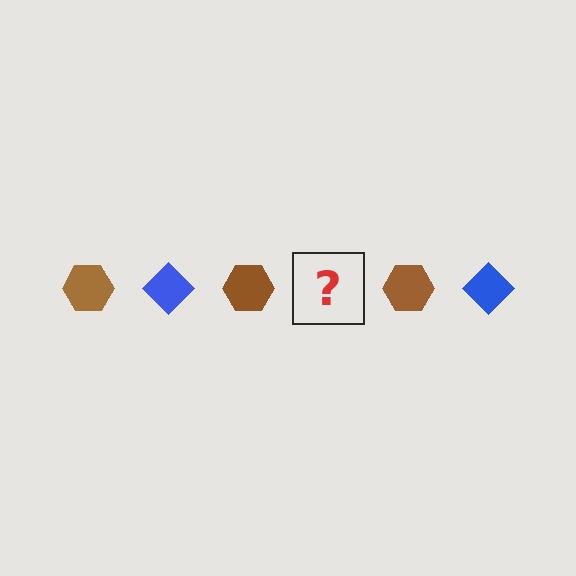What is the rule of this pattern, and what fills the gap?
The rule is that the pattern alternates between brown hexagon and blue diamond. The gap should be filled with a blue diamond.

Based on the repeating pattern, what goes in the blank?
The blank should be a blue diamond.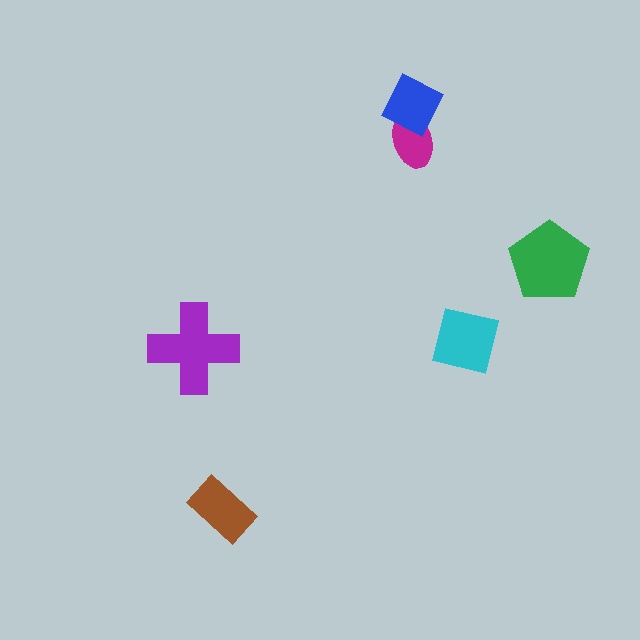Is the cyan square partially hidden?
No, no other shape covers it.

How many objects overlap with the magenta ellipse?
1 object overlaps with the magenta ellipse.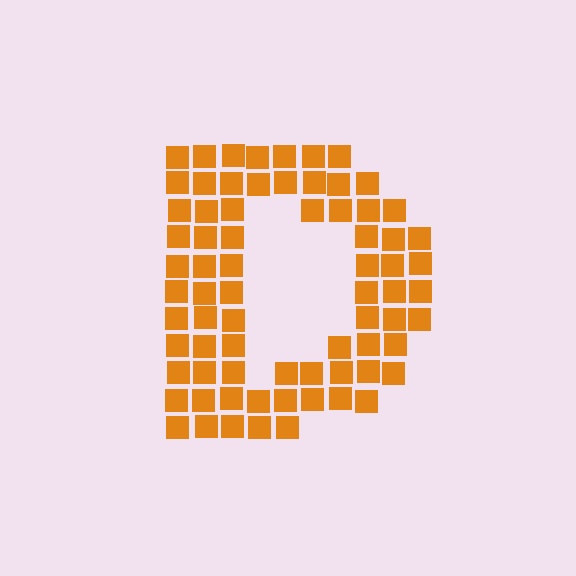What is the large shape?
The large shape is the letter D.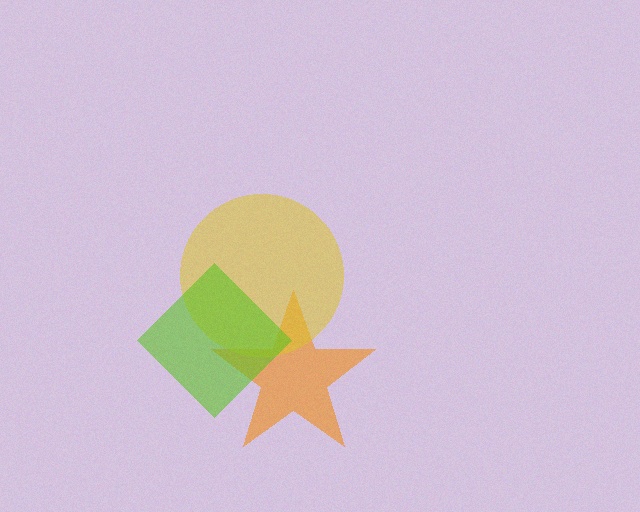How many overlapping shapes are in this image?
There are 3 overlapping shapes in the image.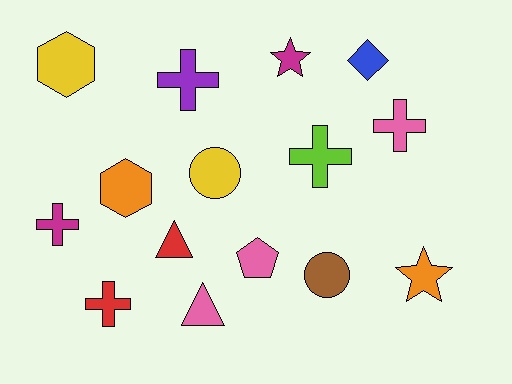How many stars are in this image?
There are 2 stars.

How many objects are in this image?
There are 15 objects.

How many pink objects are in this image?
There are 3 pink objects.